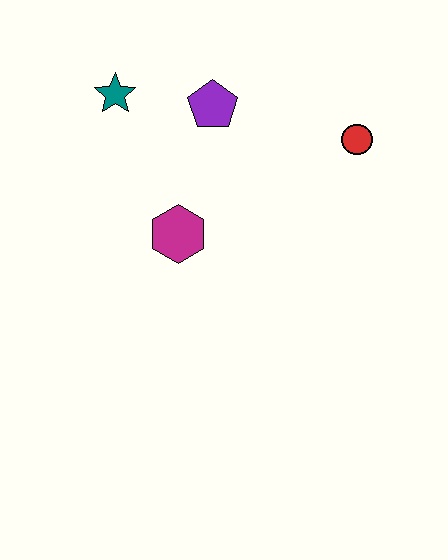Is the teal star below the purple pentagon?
No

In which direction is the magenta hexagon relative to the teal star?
The magenta hexagon is below the teal star.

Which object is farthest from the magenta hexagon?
The red circle is farthest from the magenta hexagon.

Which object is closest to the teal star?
The purple pentagon is closest to the teal star.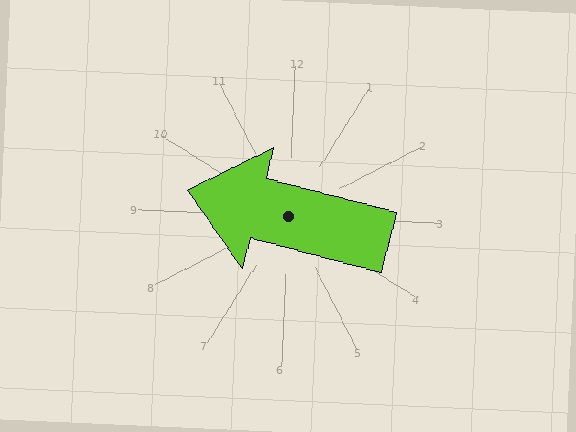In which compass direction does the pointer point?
West.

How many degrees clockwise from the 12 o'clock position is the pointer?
Approximately 282 degrees.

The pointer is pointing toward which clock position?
Roughly 9 o'clock.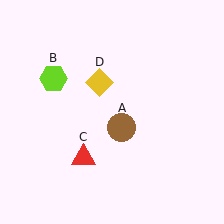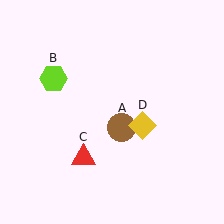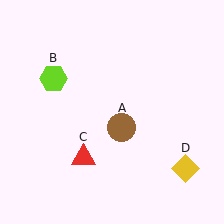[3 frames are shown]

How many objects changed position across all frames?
1 object changed position: yellow diamond (object D).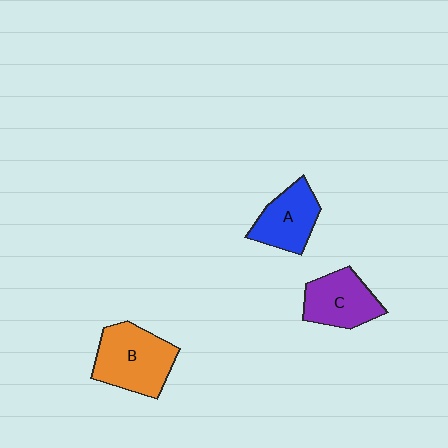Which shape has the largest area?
Shape B (orange).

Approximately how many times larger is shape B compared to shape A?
Approximately 1.4 times.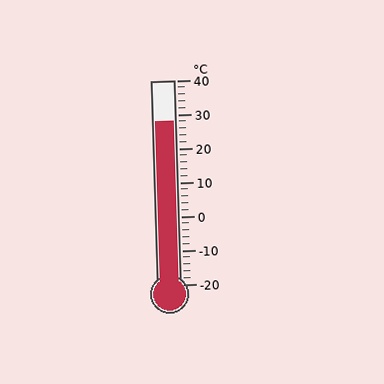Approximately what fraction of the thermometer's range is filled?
The thermometer is filled to approximately 80% of its range.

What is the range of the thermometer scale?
The thermometer scale ranges from -20°C to 40°C.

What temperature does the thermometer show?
The thermometer shows approximately 28°C.